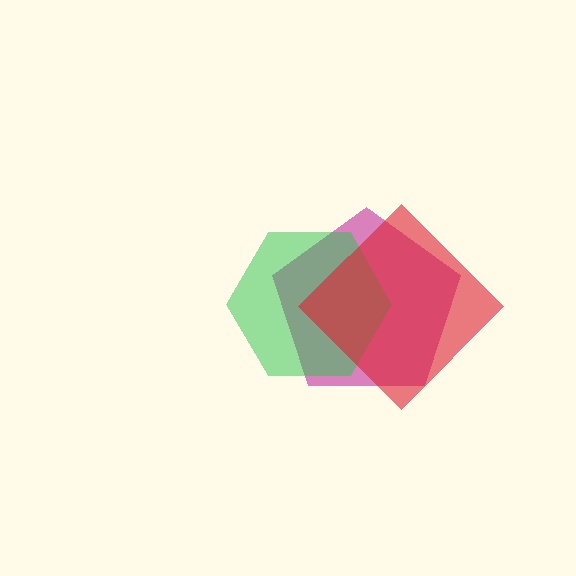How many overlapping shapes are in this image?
There are 3 overlapping shapes in the image.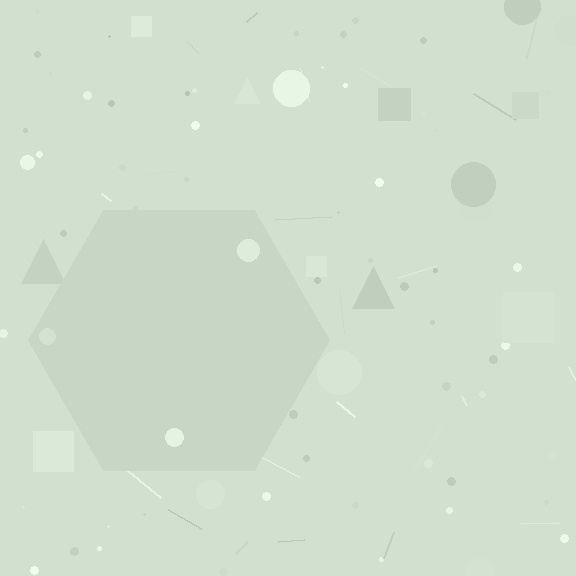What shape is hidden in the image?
A hexagon is hidden in the image.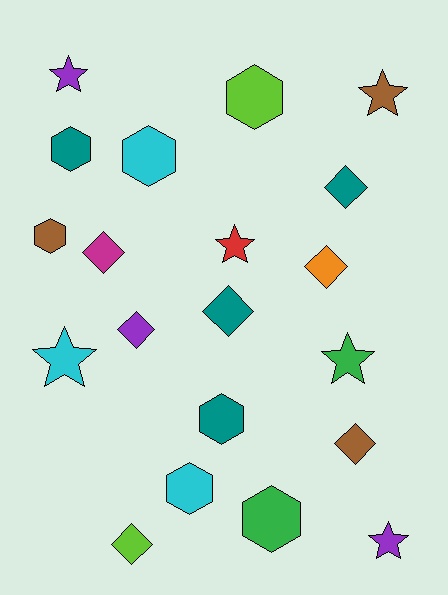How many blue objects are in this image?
There are no blue objects.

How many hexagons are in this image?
There are 7 hexagons.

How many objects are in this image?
There are 20 objects.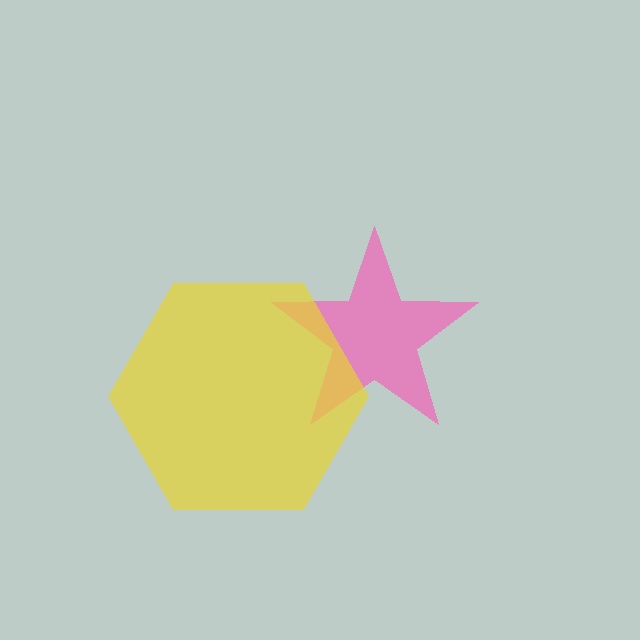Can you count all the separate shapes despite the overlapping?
Yes, there are 2 separate shapes.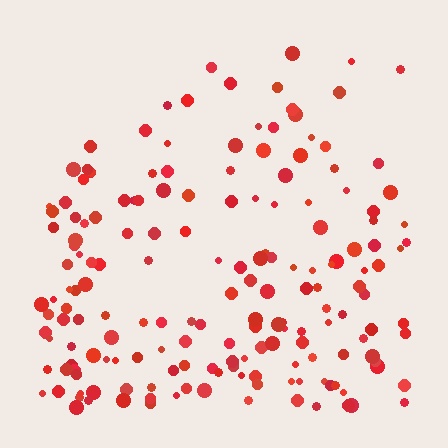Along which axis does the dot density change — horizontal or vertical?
Vertical.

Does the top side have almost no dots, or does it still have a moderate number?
Still a moderate number, just noticeably fewer than the bottom.